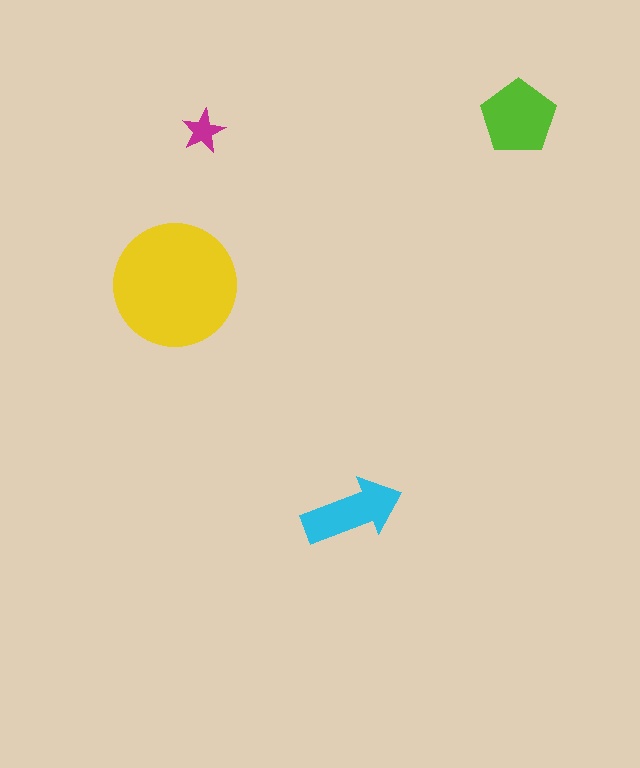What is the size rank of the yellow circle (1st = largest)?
1st.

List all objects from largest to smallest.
The yellow circle, the lime pentagon, the cyan arrow, the magenta star.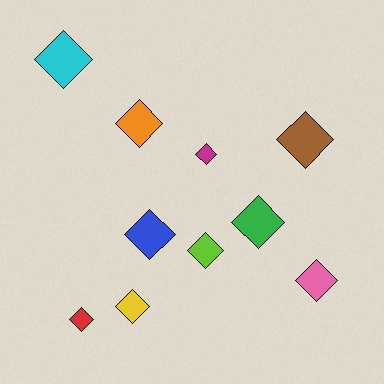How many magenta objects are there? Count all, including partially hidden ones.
There is 1 magenta object.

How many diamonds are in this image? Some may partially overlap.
There are 10 diamonds.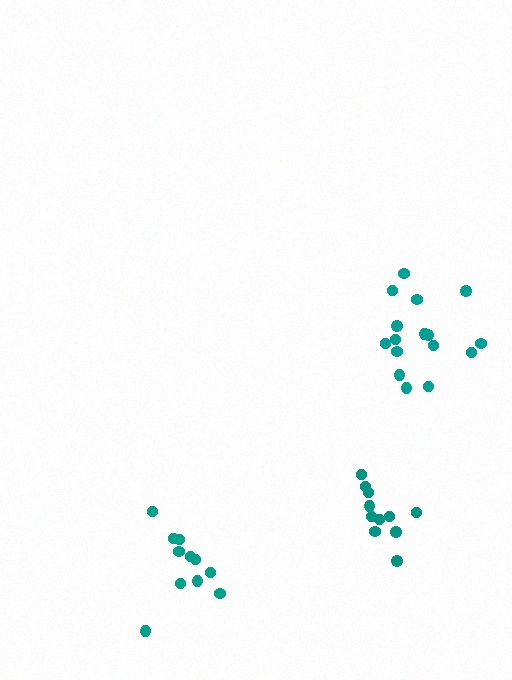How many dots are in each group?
Group 1: 11 dots, Group 2: 11 dots, Group 3: 16 dots (38 total).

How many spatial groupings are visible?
There are 3 spatial groupings.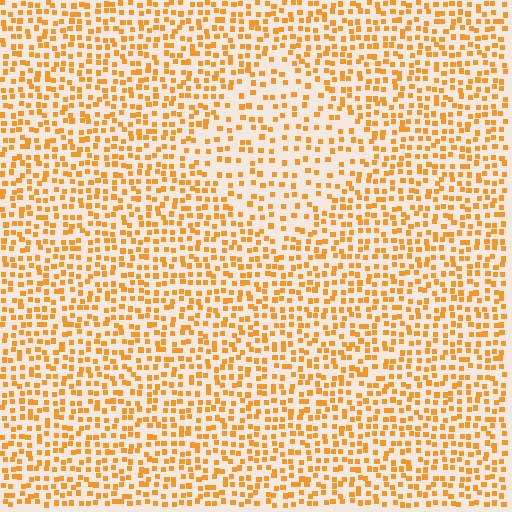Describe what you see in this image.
The image contains small orange elements arranged at two different densities. A diamond-shaped region is visible where the elements are less densely packed than the surrounding area.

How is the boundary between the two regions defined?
The boundary is defined by a change in element density (approximately 1.7x ratio). All elements are the same color, size, and shape.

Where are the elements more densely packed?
The elements are more densely packed outside the diamond boundary.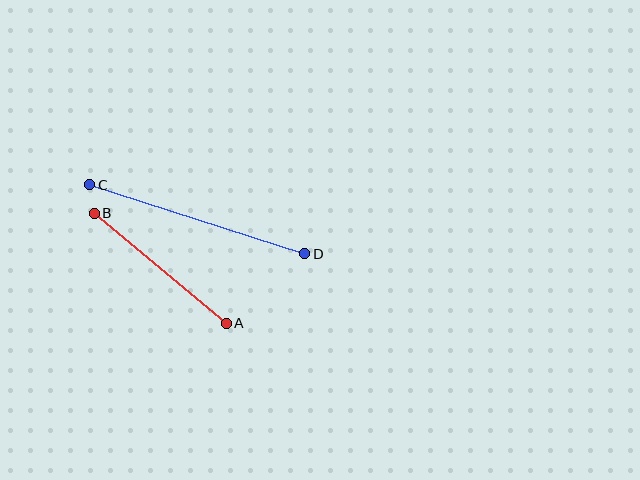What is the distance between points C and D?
The distance is approximately 226 pixels.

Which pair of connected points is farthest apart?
Points C and D are farthest apart.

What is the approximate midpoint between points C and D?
The midpoint is at approximately (197, 219) pixels.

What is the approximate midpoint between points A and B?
The midpoint is at approximately (160, 268) pixels.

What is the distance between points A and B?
The distance is approximately 172 pixels.